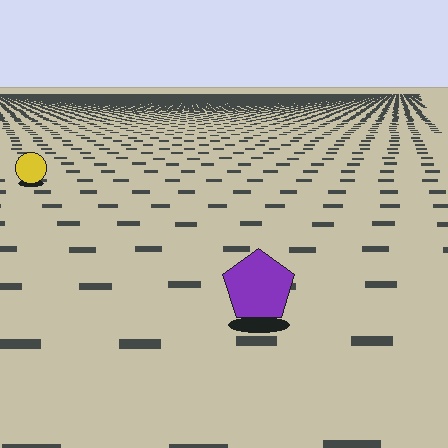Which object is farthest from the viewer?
The yellow circle is farthest from the viewer. It appears smaller and the ground texture around it is denser.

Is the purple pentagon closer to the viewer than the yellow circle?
Yes. The purple pentagon is closer — you can tell from the texture gradient: the ground texture is coarser near it.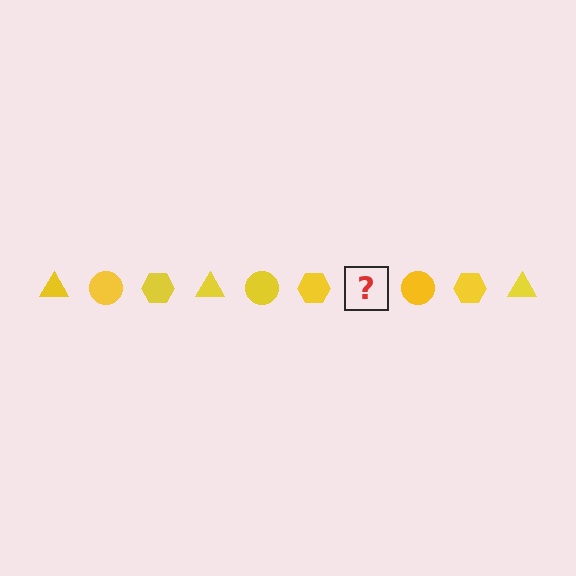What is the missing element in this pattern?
The missing element is a yellow triangle.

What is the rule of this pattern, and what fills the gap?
The rule is that the pattern cycles through triangle, circle, hexagon shapes in yellow. The gap should be filled with a yellow triangle.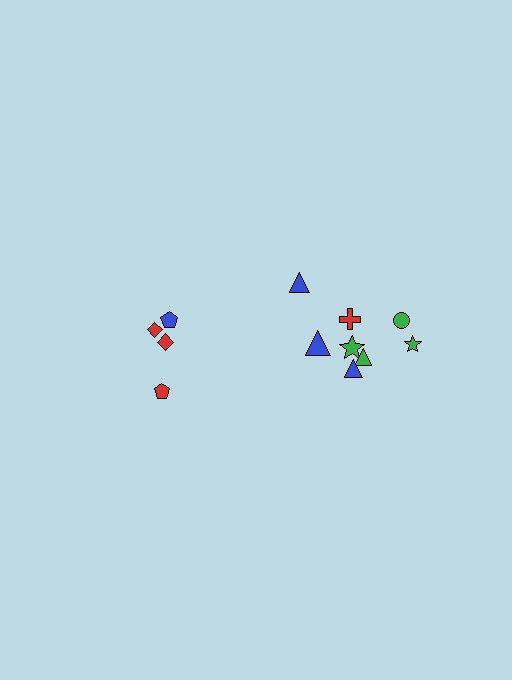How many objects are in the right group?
There are 8 objects.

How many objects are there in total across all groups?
There are 12 objects.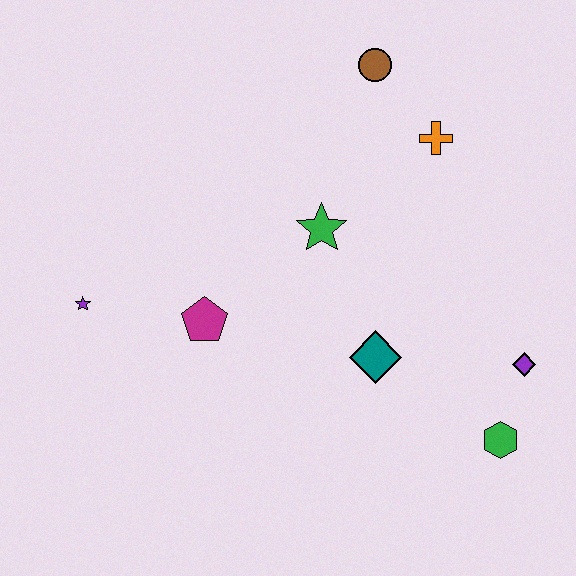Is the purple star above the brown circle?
No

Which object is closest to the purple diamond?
The green hexagon is closest to the purple diamond.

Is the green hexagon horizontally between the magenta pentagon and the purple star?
No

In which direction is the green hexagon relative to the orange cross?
The green hexagon is below the orange cross.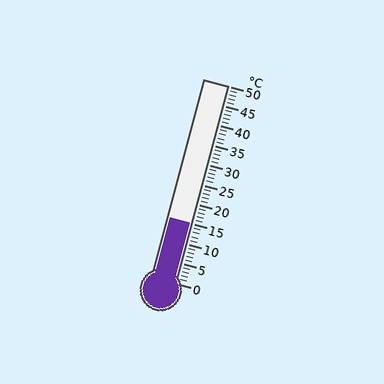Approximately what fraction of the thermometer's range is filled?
The thermometer is filled to approximately 30% of its range.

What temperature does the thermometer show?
The thermometer shows approximately 15°C.